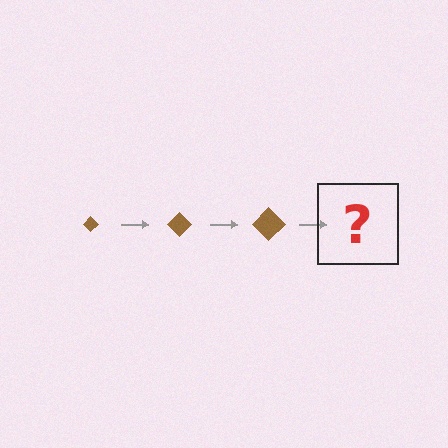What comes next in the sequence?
The next element should be a brown diamond, larger than the previous one.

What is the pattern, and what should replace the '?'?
The pattern is that the diamond gets progressively larger each step. The '?' should be a brown diamond, larger than the previous one.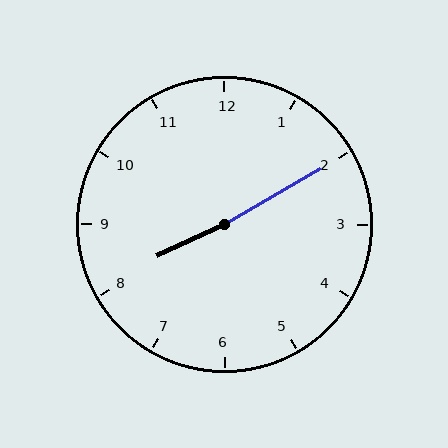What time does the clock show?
8:10.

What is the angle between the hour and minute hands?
Approximately 175 degrees.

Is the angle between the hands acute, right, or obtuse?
It is obtuse.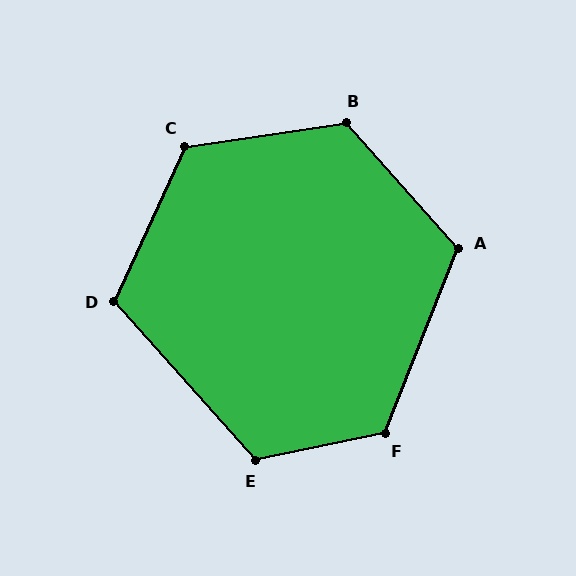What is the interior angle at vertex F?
Approximately 123 degrees (obtuse).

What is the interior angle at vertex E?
Approximately 120 degrees (obtuse).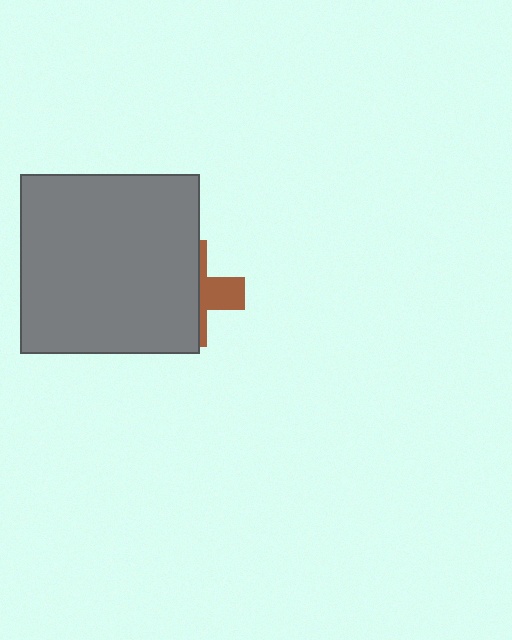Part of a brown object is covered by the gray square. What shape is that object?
It is a cross.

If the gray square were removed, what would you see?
You would see the complete brown cross.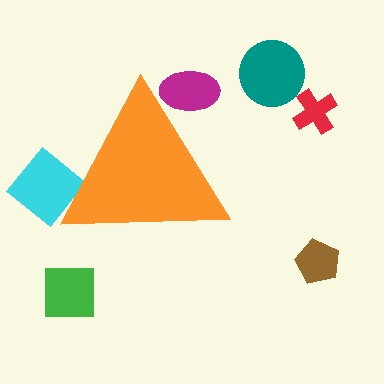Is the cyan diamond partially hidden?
Yes, the cyan diamond is partially hidden behind the orange triangle.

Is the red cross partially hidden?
No, the red cross is fully visible.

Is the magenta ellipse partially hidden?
Yes, the magenta ellipse is partially hidden behind the orange triangle.